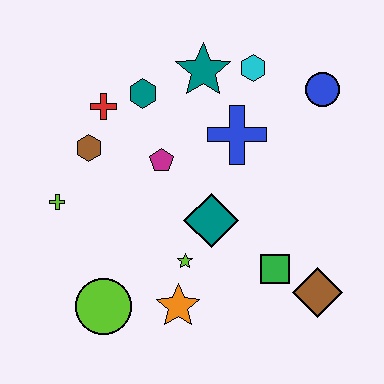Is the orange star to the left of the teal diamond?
Yes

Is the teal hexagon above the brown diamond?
Yes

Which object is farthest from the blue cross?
The lime circle is farthest from the blue cross.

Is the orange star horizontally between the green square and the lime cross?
Yes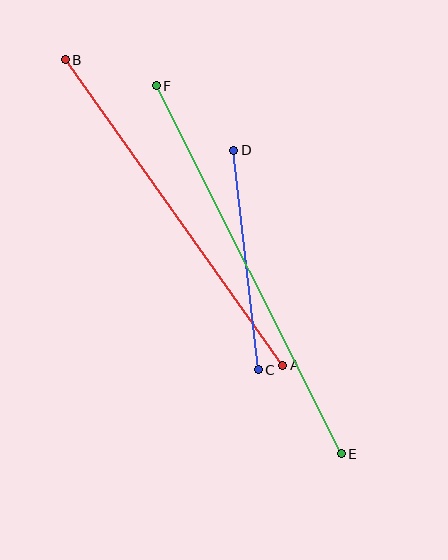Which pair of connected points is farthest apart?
Points E and F are farthest apart.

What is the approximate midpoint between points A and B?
The midpoint is at approximately (174, 213) pixels.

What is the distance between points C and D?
The distance is approximately 221 pixels.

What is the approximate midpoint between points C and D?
The midpoint is at approximately (246, 260) pixels.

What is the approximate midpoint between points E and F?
The midpoint is at approximately (249, 270) pixels.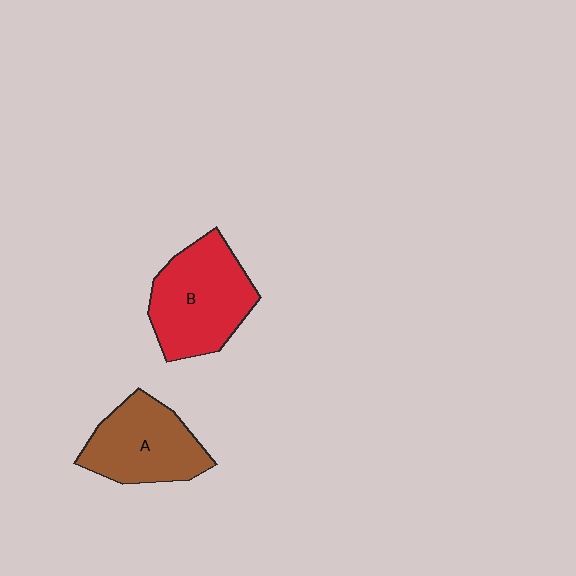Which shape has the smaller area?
Shape A (brown).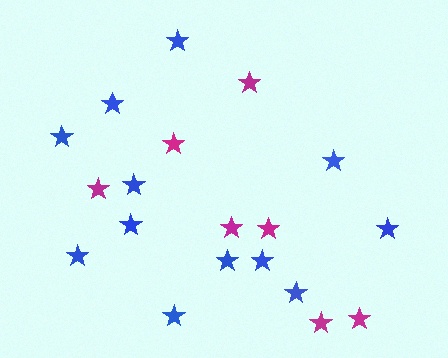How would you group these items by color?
There are 2 groups: one group of blue stars (12) and one group of magenta stars (7).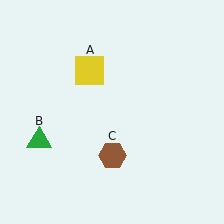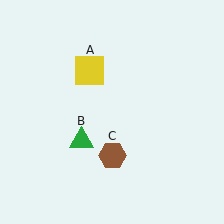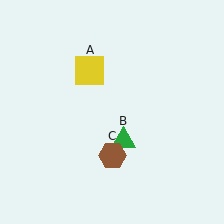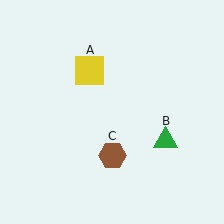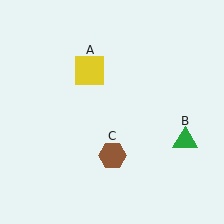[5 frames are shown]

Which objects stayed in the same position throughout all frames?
Yellow square (object A) and brown hexagon (object C) remained stationary.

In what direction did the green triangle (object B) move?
The green triangle (object B) moved right.